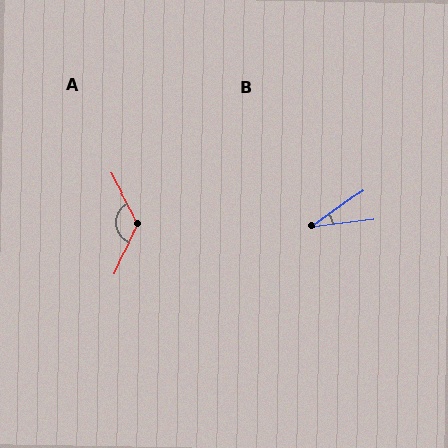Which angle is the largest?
A, at approximately 129 degrees.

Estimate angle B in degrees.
Approximately 28 degrees.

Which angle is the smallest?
B, at approximately 28 degrees.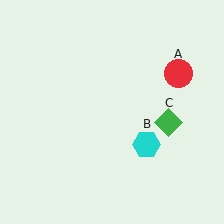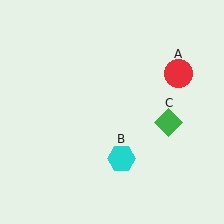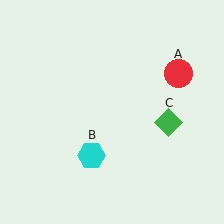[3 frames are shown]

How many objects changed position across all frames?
1 object changed position: cyan hexagon (object B).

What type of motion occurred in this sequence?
The cyan hexagon (object B) rotated clockwise around the center of the scene.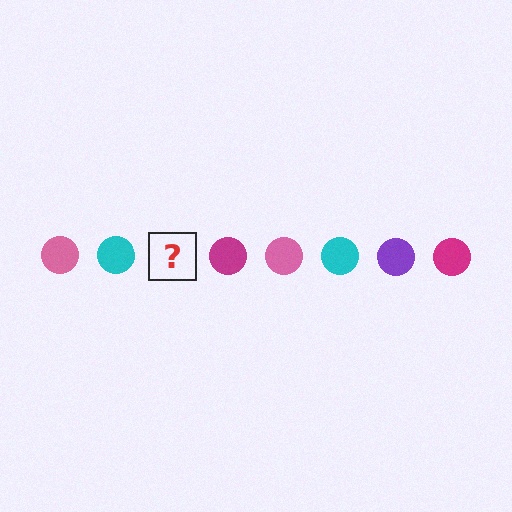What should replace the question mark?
The question mark should be replaced with a purple circle.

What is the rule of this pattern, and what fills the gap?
The rule is that the pattern cycles through pink, cyan, purple, magenta circles. The gap should be filled with a purple circle.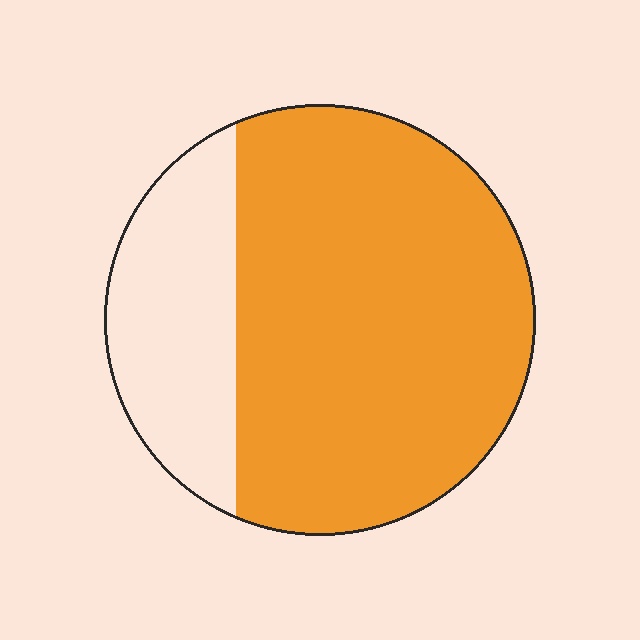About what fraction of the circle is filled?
About three quarters (3/4).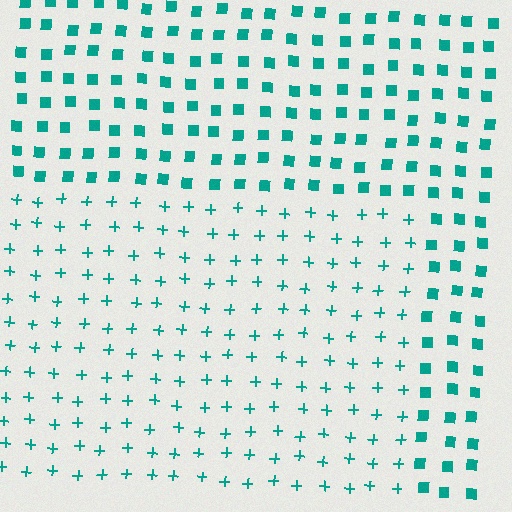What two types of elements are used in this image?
The image uses plus signs inside the rectangle region and squares outside it.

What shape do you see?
I see a rectangle.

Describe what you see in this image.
The image is filled with small teal elements arranged in a uniform grid. A rectangle-shaped region contains plus signs, while the surrounding area contains squares. The boundary is defined purely by the change in element shape.